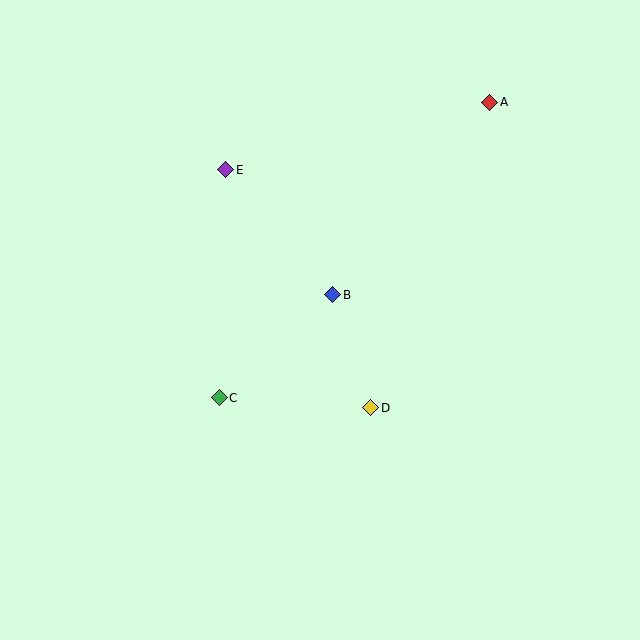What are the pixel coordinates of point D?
Point D is at (371, 408).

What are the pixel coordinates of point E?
Point E is at (226, 170).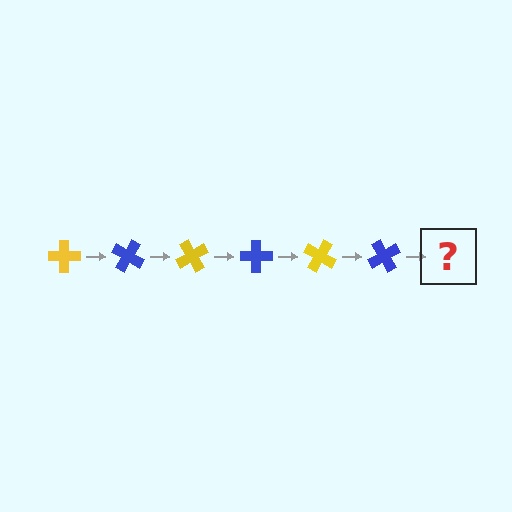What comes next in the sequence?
The next element should be a yellow cross, rotated 180 degrees from the start.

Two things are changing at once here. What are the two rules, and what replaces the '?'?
The two rules are that it rotates 30 degrees each step and the color cycles through yellow and blue. The '?' should be a yellow cross, rotated 180 degrees from the start.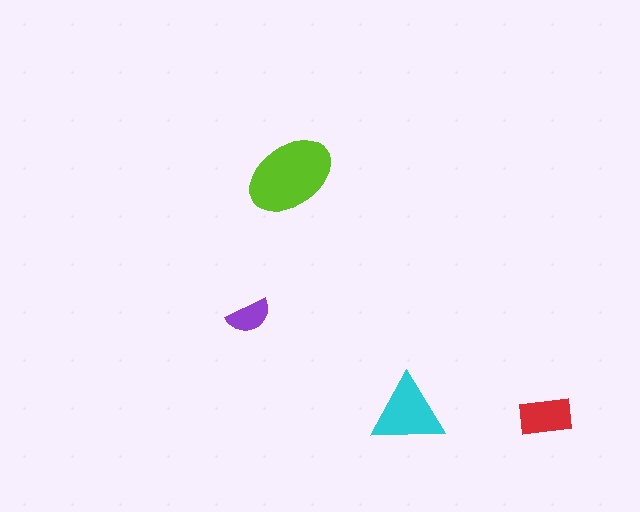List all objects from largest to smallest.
The lime ellipse, the cyan triangle, the red rectangle, the purple semicircle.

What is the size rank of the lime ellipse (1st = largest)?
1st.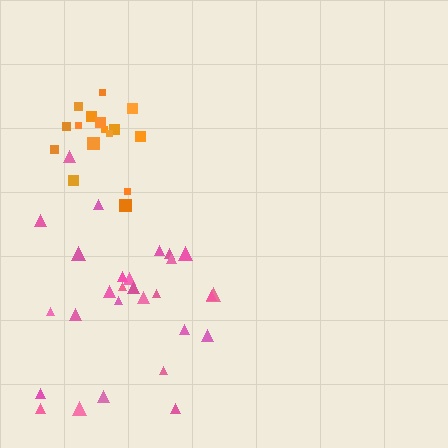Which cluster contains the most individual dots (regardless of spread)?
Pink (28).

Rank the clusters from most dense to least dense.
orange, pink.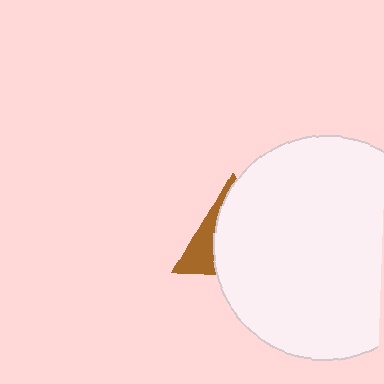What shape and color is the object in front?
The object in front is a white circle.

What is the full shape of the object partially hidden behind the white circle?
The partially hidden object is a brown triangle.